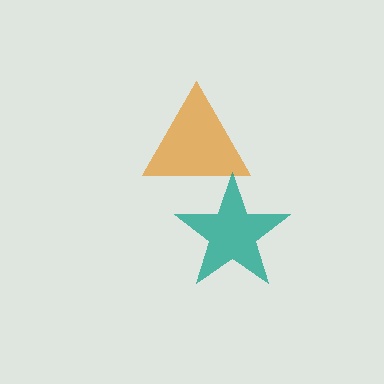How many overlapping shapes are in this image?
There are 2 overlapping shapes in the image.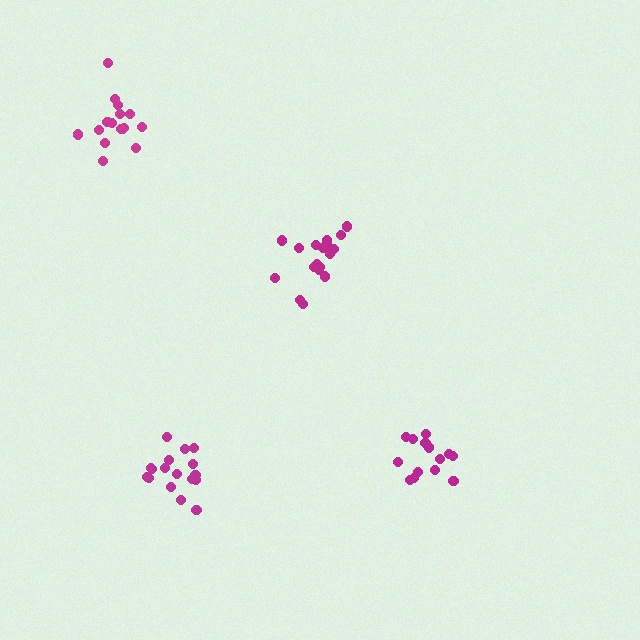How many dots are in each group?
Group 1: 18 dots, Group 2: 16 dots, Group 3: 14 dots, Group 4: 17 dots (65 total).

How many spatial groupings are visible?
There are 4 spatial groupings.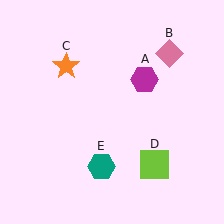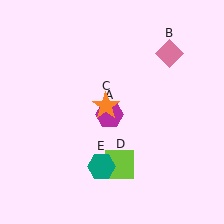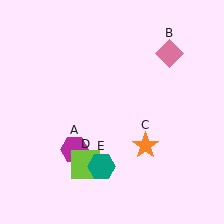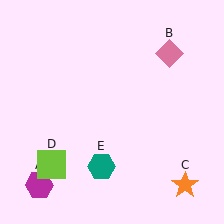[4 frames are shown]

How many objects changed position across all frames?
3 objects changed position: magenta hexagon (object A), orange star (object C), lime square (object D).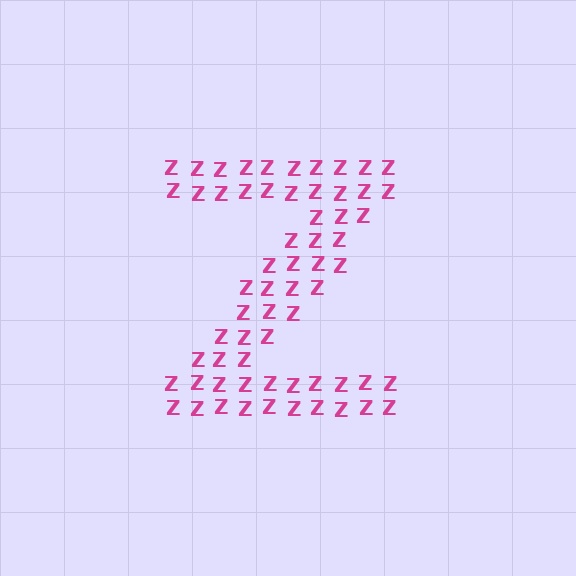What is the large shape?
The large shape is the letter Z.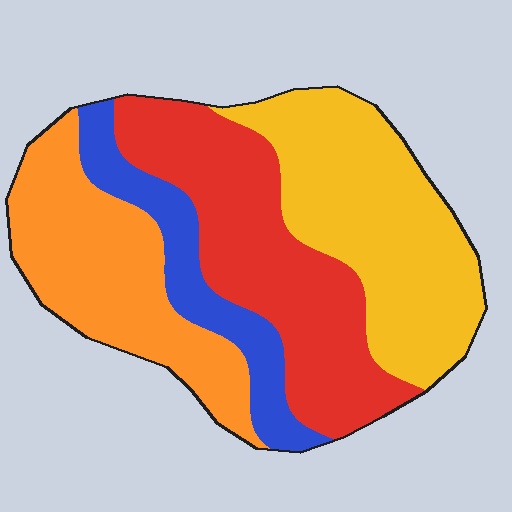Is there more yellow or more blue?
Yellow.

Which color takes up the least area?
Blue, at roughly 15%.